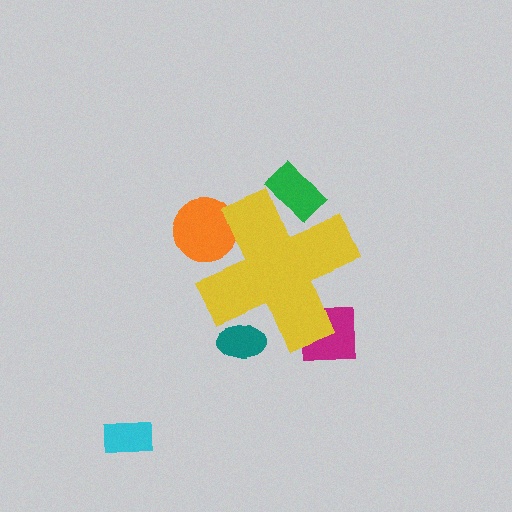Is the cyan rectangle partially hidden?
No, the cyan rectangle is fully visible.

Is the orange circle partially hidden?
Yes, the orange circle is partially hidden behind the yellow cross.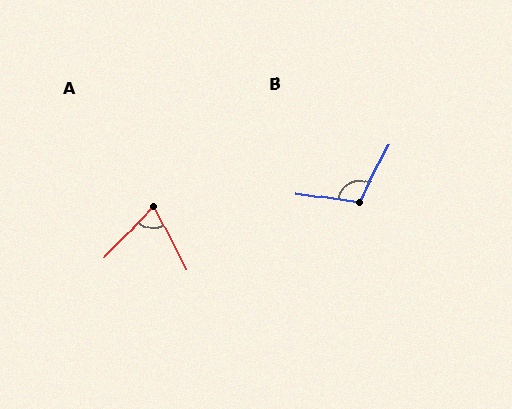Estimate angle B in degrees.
Approximately 109 degrees.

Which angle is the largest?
B, at approximately 109 degrees.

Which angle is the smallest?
A, at approximately 72 degrees.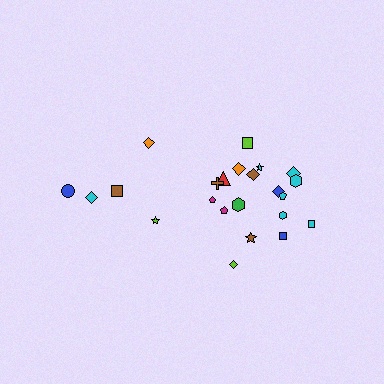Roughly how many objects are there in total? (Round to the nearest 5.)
Roughly 25 objects in total.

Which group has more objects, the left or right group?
The right group.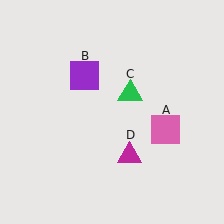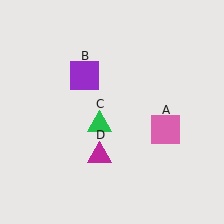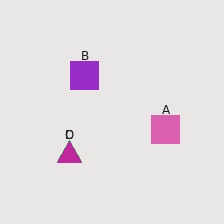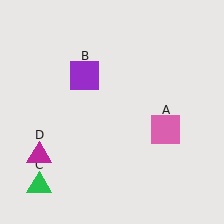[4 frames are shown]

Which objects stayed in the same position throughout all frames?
Pink square (object A) and purple square (object B) remained stationary.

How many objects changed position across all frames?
2 objects changed position: green triangle (object C), magenta triangle (object D).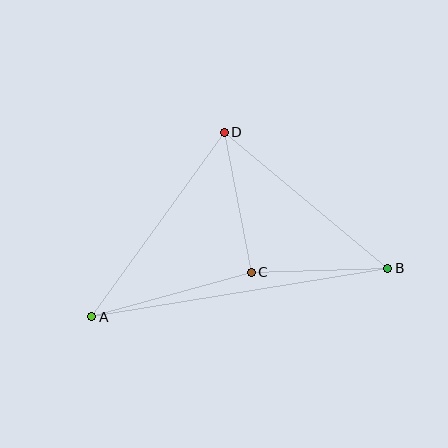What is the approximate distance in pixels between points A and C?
The distance between A and C is approximately 166 pixels.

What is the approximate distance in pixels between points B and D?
The distance between B and D is approximately 212 pixels.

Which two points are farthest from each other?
Points A and B are farthest from each other.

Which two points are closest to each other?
Points B and C are closest to each other.